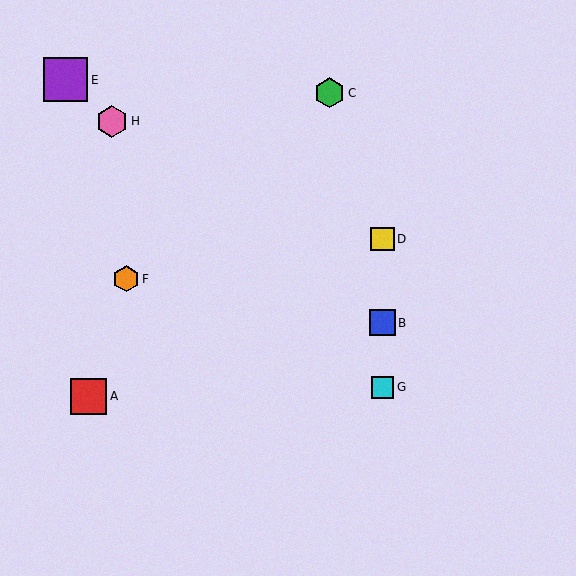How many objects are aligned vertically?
3 objects (B, D, G) are aligned vertically.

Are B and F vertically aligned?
No, B is at x≈382 and F is at x≈126.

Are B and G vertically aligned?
Yes, both are at x≈382.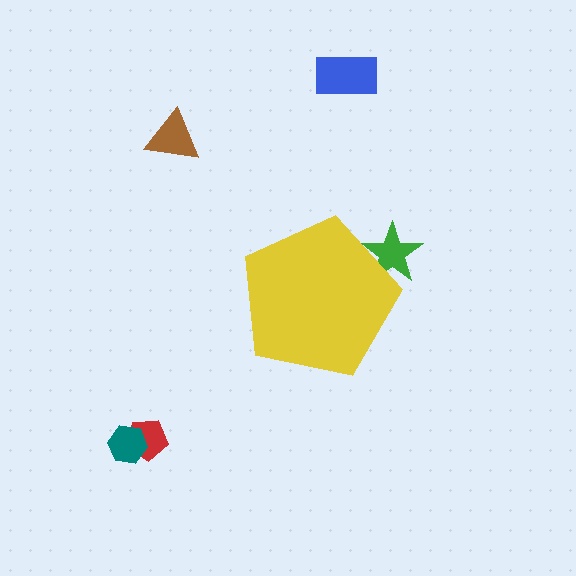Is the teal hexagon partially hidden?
No, the teal hexagon is fully visible.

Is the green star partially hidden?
Yes, the green star is partially hidden behind the yellow pentagon.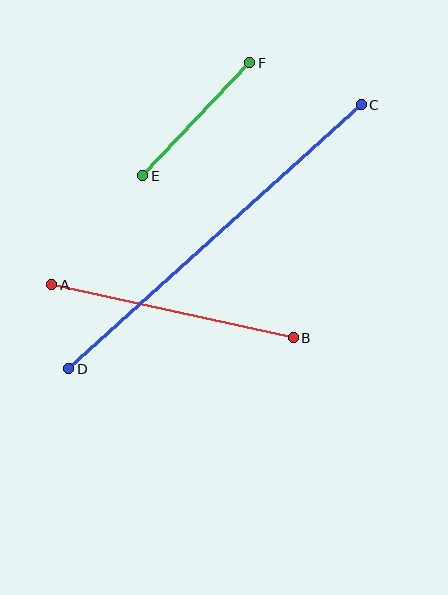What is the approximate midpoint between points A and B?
The midpoint is at approximately (173, 311) pixels.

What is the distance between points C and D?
The distance is approximately 394 pixels.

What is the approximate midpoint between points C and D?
The midpoint is at approximately (215, 237) pixels.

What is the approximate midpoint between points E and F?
The midpoint is at approximately (196, 119) pixels.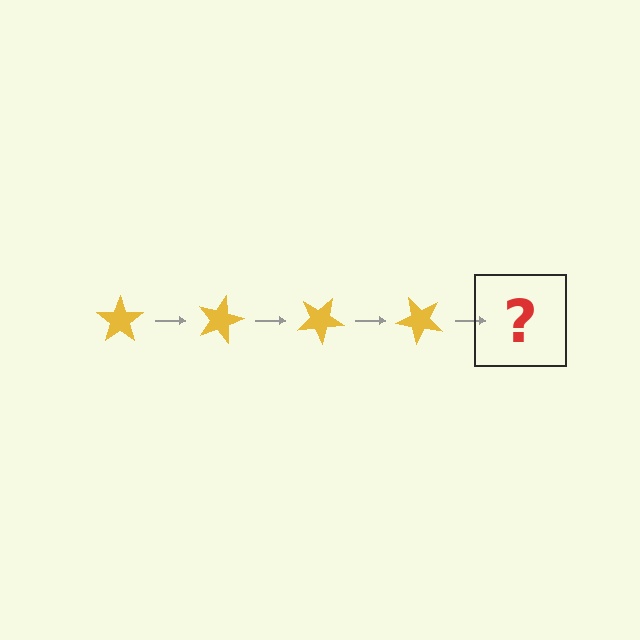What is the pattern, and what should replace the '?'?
The pattern is that the star rotates 15 degrees each step. The '?' should be a yellow star rotated 60 degrees.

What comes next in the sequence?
The next element should be a yellow star rotated 60 degrees.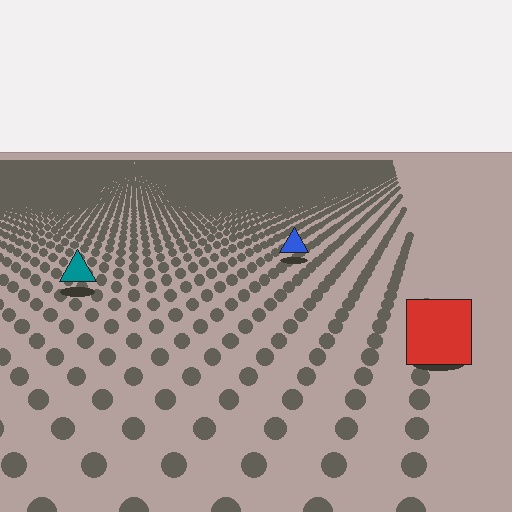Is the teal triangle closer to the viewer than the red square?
No. The red square is closer — you can tell from the texture gradient: the ground texture is coarser near it.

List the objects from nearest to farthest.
From nearest to farthest: the red square, the teal triangle, the blue triangle.